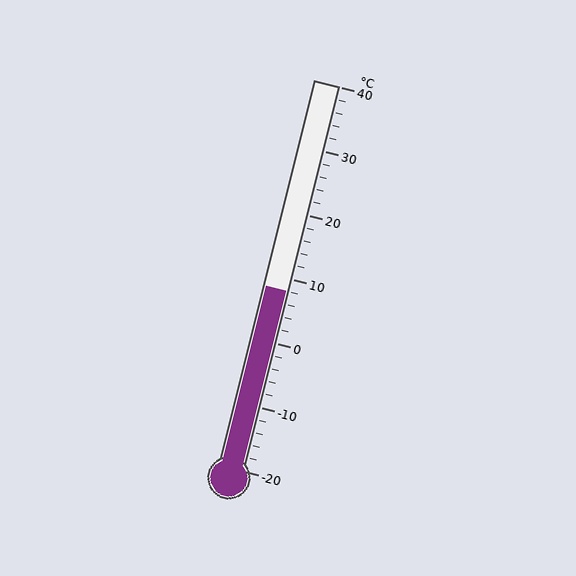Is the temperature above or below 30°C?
The temperature is below 30°C.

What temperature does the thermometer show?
The thermometer shows approximately 8°C.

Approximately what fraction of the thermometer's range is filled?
The thermometer is filled to approximately 45% of its range.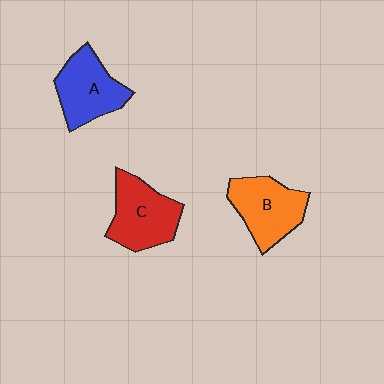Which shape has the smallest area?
Shape A (blue).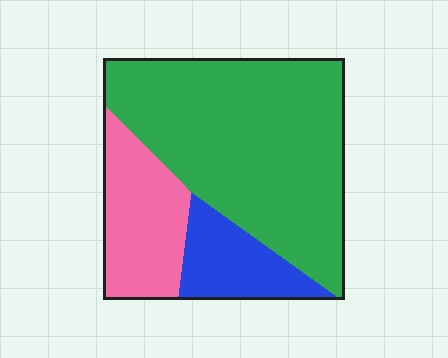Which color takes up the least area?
Blue, at roughly 15%.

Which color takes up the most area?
Green, at roughly 65%.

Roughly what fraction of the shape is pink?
Pink takes up less than a quarter of the shape.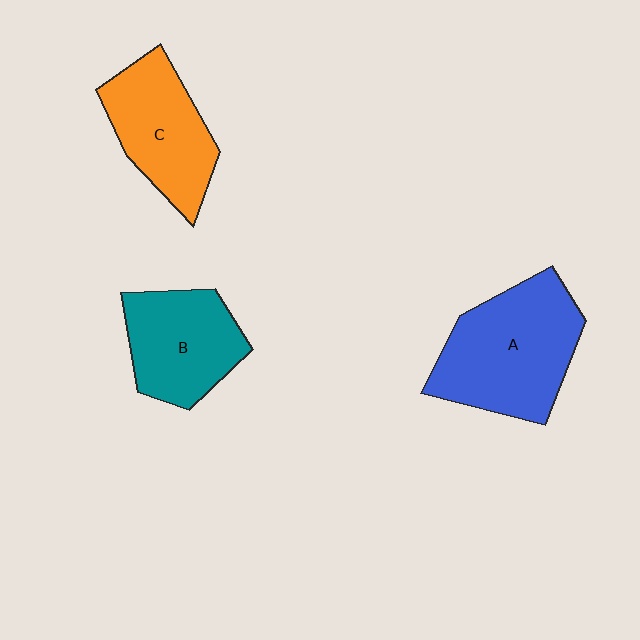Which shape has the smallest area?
Shape B (teal).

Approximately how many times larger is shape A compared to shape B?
Approximately 1.4 times.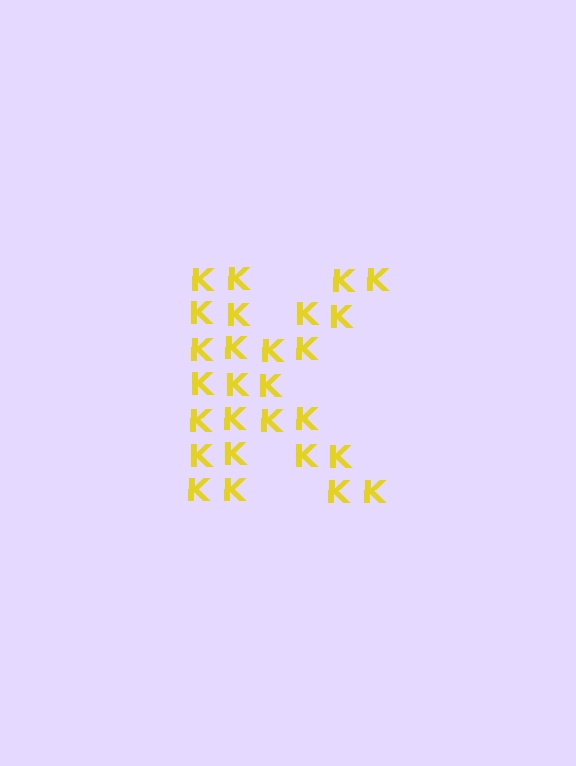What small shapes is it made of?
It is made of small letter K's.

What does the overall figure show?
The overall figure shows the letter K.